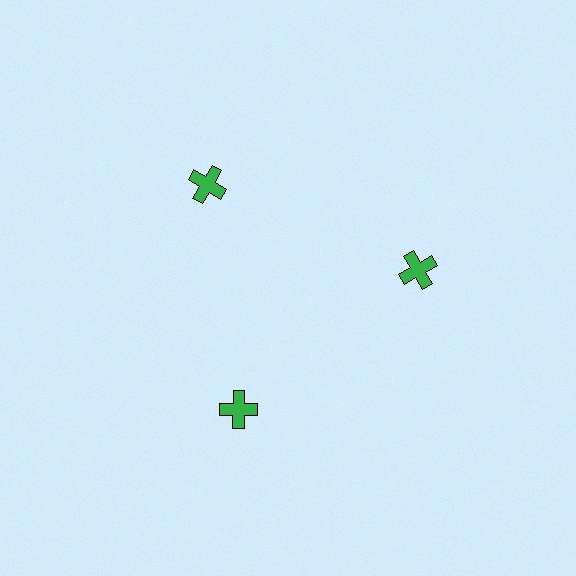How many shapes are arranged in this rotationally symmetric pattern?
There are 3 shapes, arranged in 3 groups of 1.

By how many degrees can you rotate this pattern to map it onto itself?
The pattern maps onto itself every 120 degrees of rotation.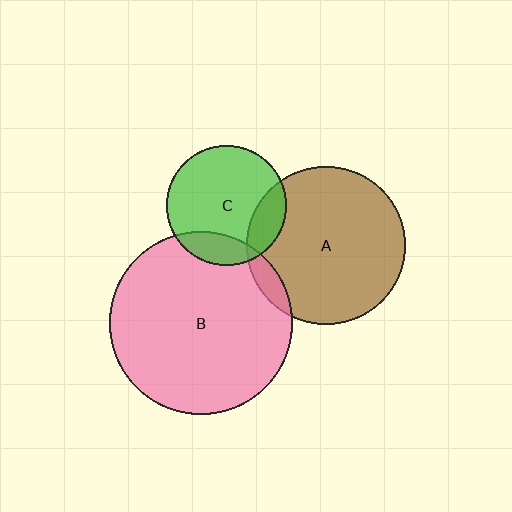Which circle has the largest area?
Circle B (pink).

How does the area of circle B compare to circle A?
Approximately 1.3 times.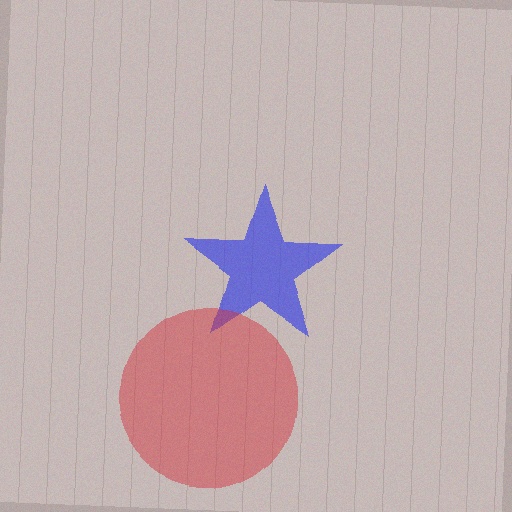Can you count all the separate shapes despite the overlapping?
Yes, there are 2 separate shapes.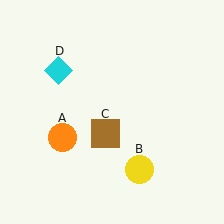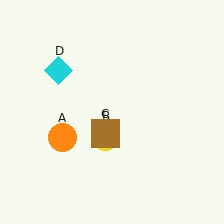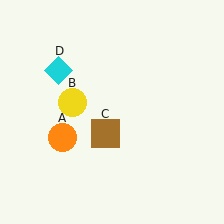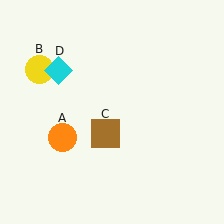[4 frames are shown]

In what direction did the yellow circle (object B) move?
The yellow circle (object B) moved up and to the left.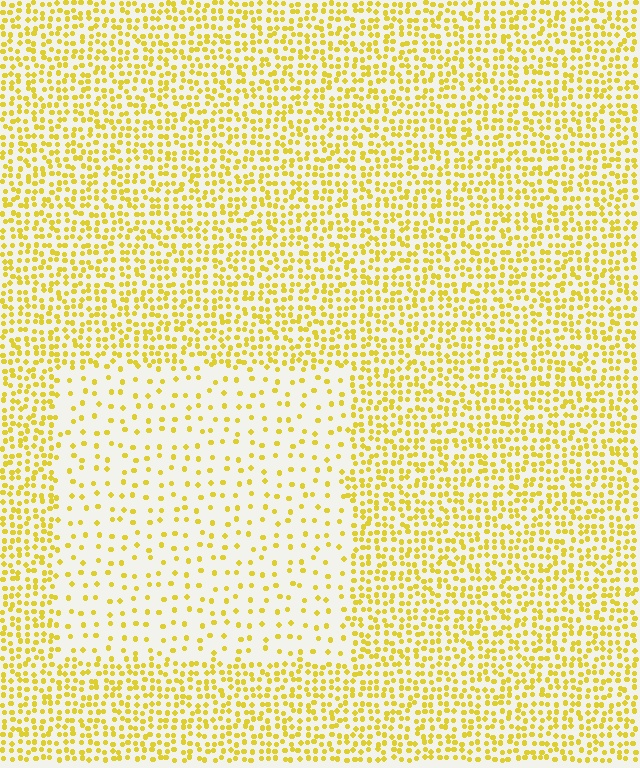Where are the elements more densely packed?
The elements are more densely packed outside the rectangle boundary.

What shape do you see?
I see a rectangle.